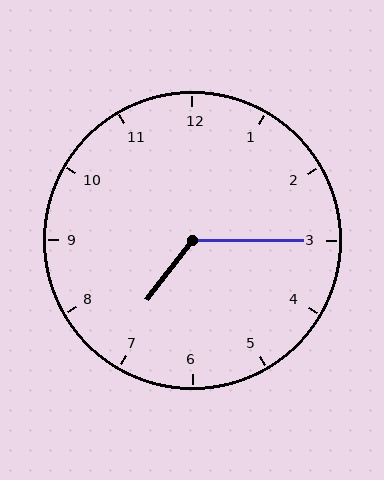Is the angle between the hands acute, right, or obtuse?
It is obtuse.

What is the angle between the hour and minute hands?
Approximately 128 degrees.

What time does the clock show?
7:15.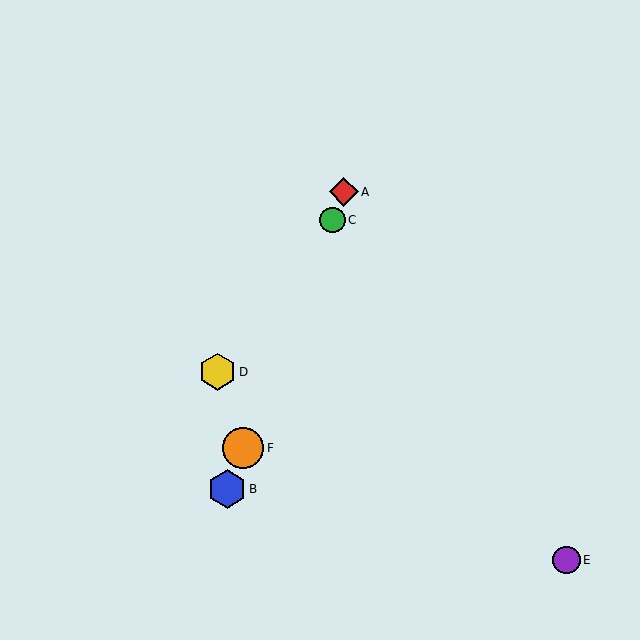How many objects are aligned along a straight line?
4 objects (A, B, C, F) are aligned along a straight line.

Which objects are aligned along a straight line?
Objects A, B, C, F are aligned along a straight line.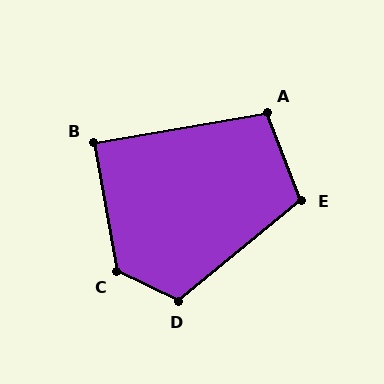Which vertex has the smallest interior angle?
B, at approximately 90 degrees.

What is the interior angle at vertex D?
Approximately 116 degrees (obtuse).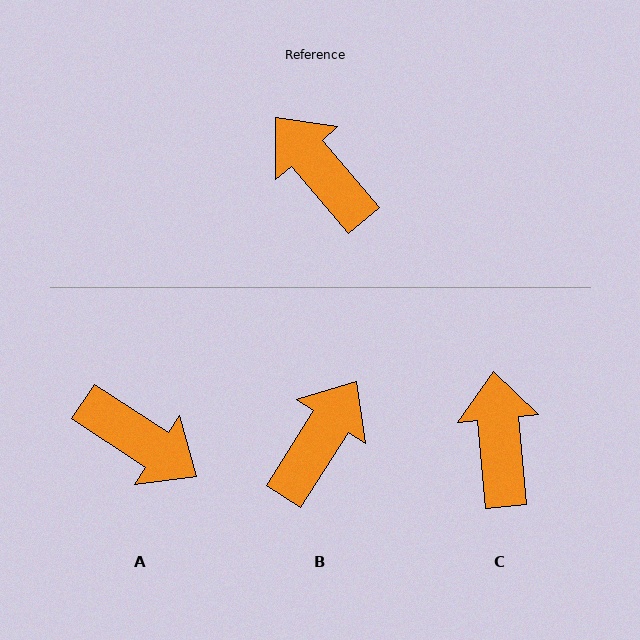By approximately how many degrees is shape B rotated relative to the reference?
Approximately 73 degrees clockwise.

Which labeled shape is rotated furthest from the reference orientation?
A, about 164 degrees away.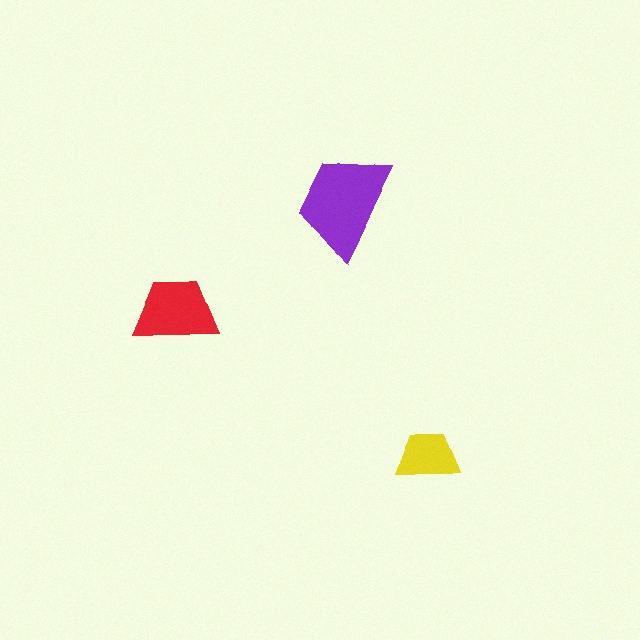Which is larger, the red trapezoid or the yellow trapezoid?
The red one.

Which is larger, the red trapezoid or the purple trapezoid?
The purple one.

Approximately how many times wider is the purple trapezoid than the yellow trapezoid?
About 1.5 times wider.